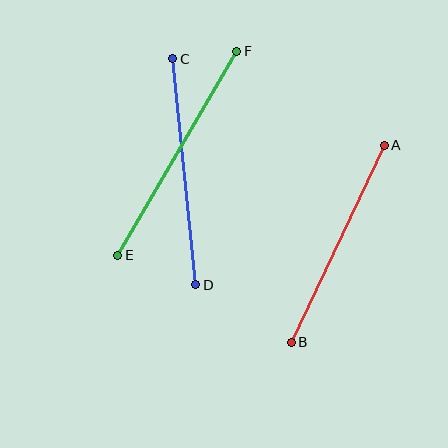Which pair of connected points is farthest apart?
Points E and F are farthest apart.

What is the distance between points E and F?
The distance is approximately 236 pixels.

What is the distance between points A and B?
The distance is approximately 218 pixels.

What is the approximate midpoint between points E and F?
The midpoint is at approximately (177, 153) pixels.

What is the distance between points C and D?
The distance is approximately 227 pixels.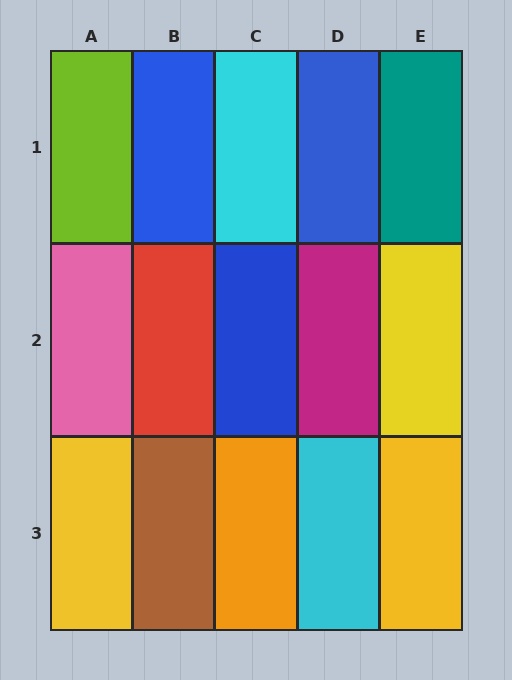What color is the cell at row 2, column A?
Pink.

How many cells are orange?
1 cell is orange.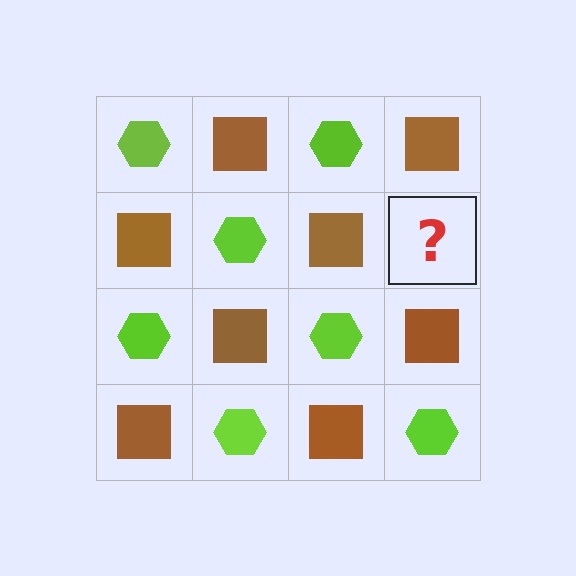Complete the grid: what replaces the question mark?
The question mark should be replaced with a lime hexagon.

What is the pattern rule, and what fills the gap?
The rule is that it alternates lime hexagon and brown square in a checkerboard pattern. The gap should be filled with a lime hexagon.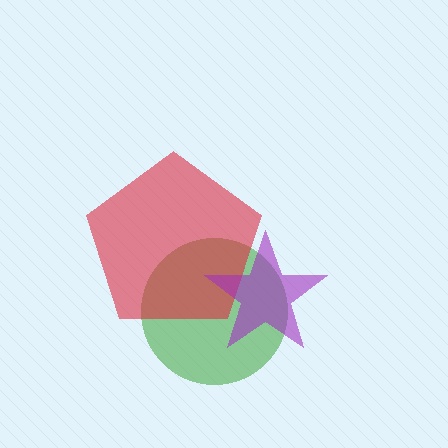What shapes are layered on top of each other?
The layered shapes are: a green circle, a red pentagon, a purple star.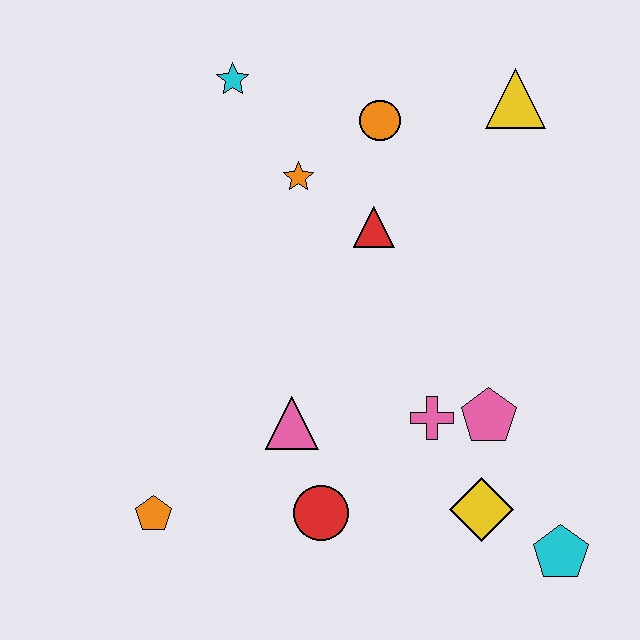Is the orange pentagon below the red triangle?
Yes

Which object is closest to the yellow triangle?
The orange circle is closest to the yellow triangle.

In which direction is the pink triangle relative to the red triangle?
The pink triangle is below the red triangle.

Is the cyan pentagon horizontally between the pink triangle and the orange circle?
No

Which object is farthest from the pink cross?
The cyan star is farthest from the pink cross.